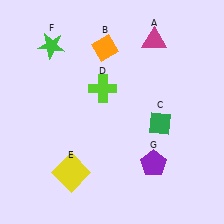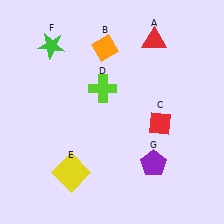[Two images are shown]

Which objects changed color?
A changed from magenta to red. C changed from green to red.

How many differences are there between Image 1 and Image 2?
There are 2 differences between the two images.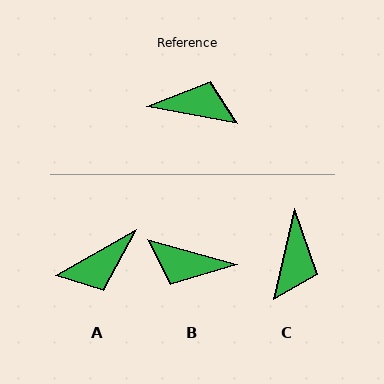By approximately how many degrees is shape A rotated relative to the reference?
Approximately 140 degrees clockwise.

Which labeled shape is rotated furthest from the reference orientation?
B, about 175 degrees away.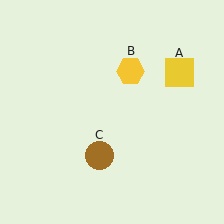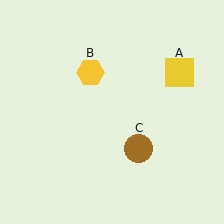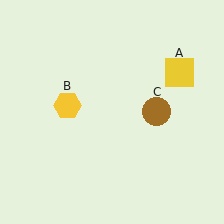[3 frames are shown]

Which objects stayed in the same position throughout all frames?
Yellow square (object A) remained stationary.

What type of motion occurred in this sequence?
The yellow hexagon (object B), brown circle (object C) rotated counterclockwise around the center of the scene.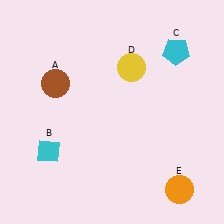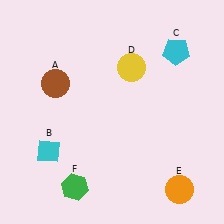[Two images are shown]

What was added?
A green hexagon (F) was added in Image 2.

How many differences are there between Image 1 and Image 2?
There is 1 difference between the two images.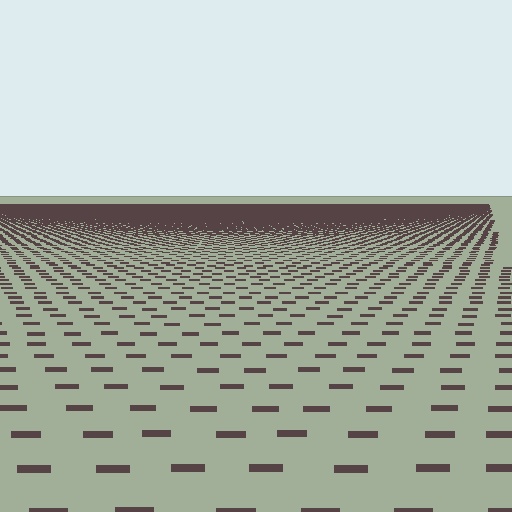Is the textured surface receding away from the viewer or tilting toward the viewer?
The surface is receding away from the viewer. Texture elements get smaller and denser toward the top.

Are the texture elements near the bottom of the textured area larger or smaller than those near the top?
Larger. Near the bottom, elements are closer to the viewer and appear at a bigger on-screen size.